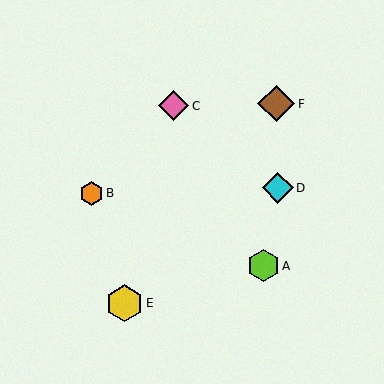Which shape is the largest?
The yellow hexagon (labeled E) is the largest.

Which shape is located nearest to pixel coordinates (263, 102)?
The brown diamond (labeled F) at (276, 104) is nearest to that location.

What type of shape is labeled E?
Shape E is a yellow hexagon.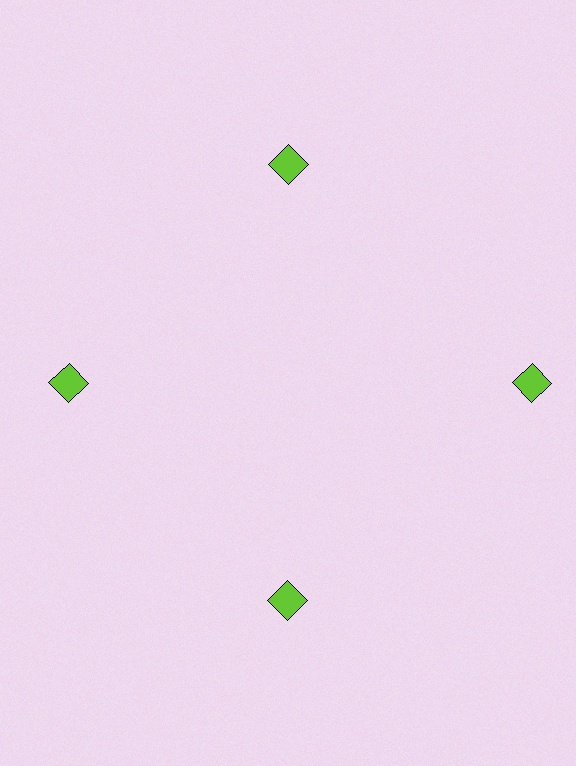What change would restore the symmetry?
The symmetry would be restored by moving it inward, back onto the ring so that all 4 squares sit at equal angles and equal distance from the center.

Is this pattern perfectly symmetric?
No. The 4 lime squares are arranged in a ring, but one element near the 3 o'clock position is pushed outward from the center, breaking the 4-fold rotational symmetry.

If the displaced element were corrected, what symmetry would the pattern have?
It would have 4-fold rotational symmetry — the pattern would map onto itself every 90 degrees.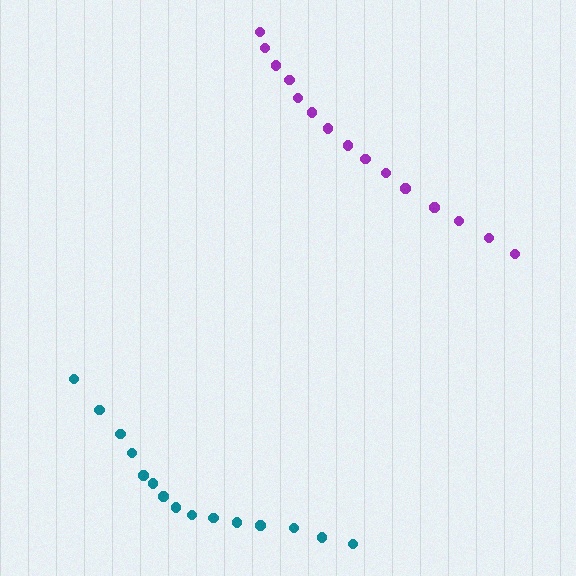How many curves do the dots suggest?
There are 2 distinct paths.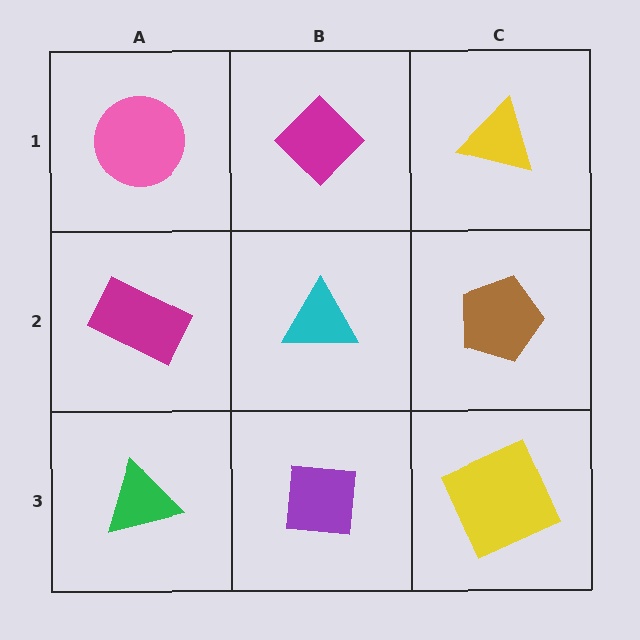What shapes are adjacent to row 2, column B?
A magenta diamond (row 1, column B), a purple square (row 3, column B), a magenta rectangle (row 2, column A), a brown pentagon (row 2, column C).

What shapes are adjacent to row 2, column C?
A yellow triangle (row 1, column C), a yellow square (row 3, column C), a cyan triangle (row 2, column B).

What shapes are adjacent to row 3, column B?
A cyan triangle (row 2, column B), a green triangle (row 3, column A), a yellow square (row 3, column C).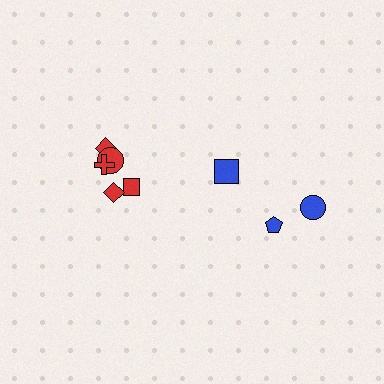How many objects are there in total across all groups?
There are 8 objects.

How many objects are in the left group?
There are 5 objects.